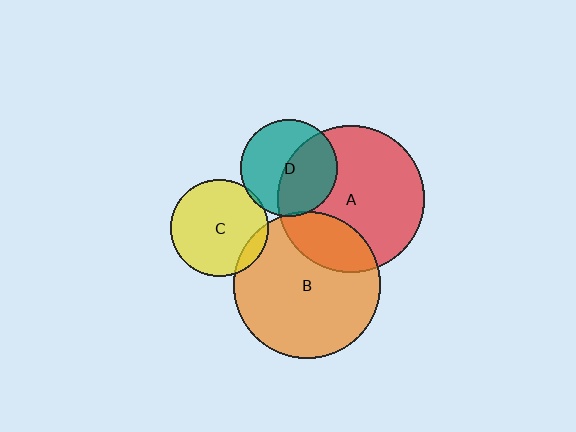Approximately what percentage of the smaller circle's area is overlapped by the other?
Approximately 5%.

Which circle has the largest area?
Circle B (orange).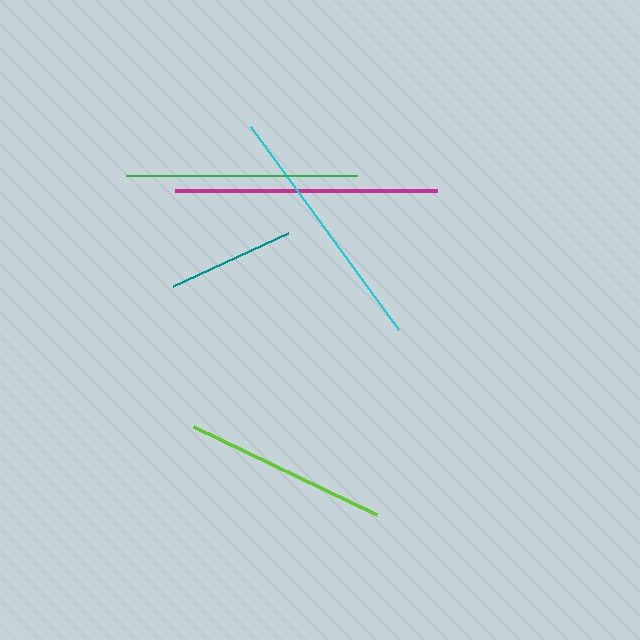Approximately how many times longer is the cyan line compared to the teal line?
The cyan line is approximately 2.0 times the length of the teal line.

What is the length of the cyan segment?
The cyan segment is approximately 251 pixels long.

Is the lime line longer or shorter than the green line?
The green line is longer than the lime line.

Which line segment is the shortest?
The teal line is the shortest at approximately 127 pixels.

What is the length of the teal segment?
The teal segment is approximately 127 pixels long.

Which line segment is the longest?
The magenta line is the longest at approximately 262 pixels.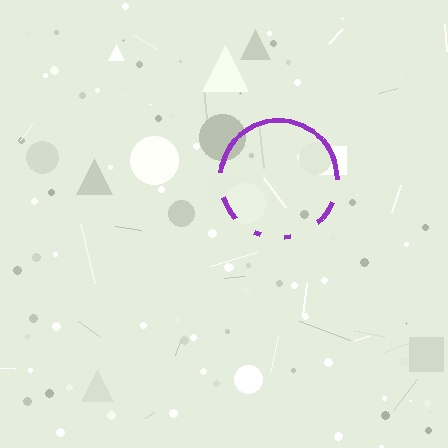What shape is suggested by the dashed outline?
The dashed outline suggests a circle.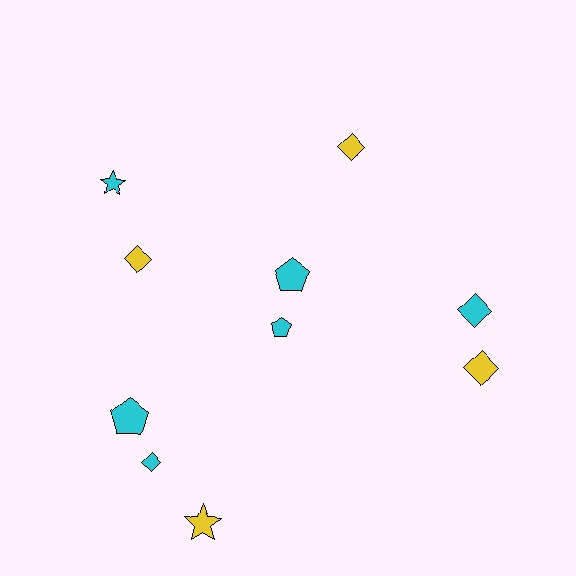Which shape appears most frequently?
Diamond, with 5 objects.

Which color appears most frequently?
Cyan, with 6 objects.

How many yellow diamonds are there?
There are 3 yellow diamonds.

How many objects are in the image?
There are 10 objects.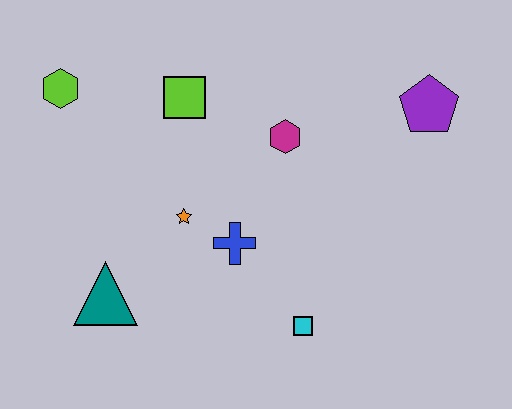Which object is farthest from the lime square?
The cyan square is farthest from the lime square.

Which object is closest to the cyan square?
The blue cross is closest to the cyan square.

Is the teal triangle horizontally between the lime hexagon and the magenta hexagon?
Yes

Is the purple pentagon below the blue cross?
No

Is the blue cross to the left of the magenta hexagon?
Yes